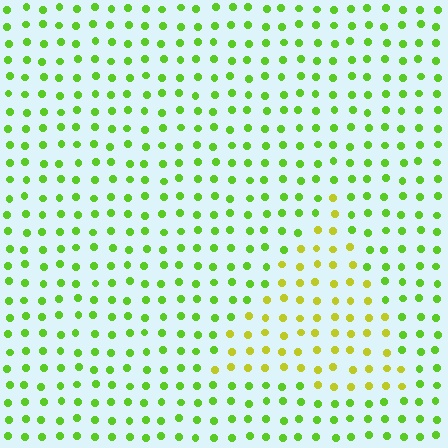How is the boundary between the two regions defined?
The boundary is defined purely by a slight shift in hue (about 36 degrees). Spacing, size, and orientation are identical on both sides.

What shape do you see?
I see a triangle.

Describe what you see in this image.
The image is filled with small lime elements in a uniform arrangement. A triangle-shaped region is visible where the elements are tinted to a slightly different hue, forming a subtle color boundary.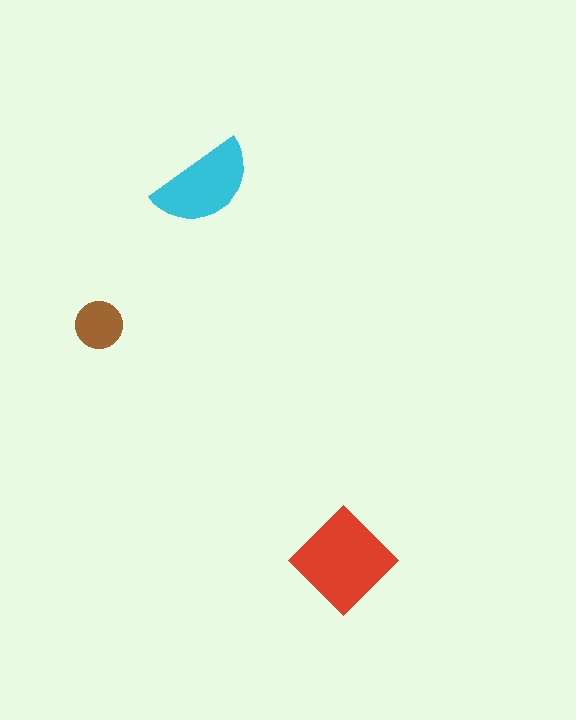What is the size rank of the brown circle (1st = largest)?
3rd.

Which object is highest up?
The cyan semicircle is topmost.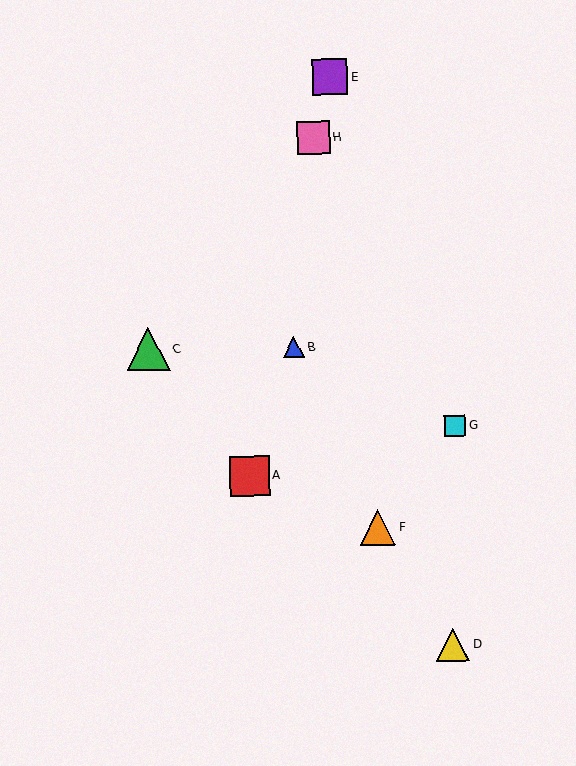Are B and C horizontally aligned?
Yes, both are at y≈347.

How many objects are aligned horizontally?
2 objects (B, C) are aligned horizontally.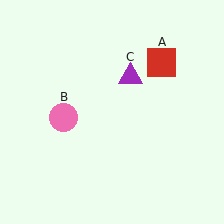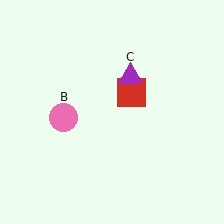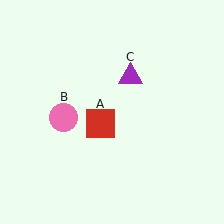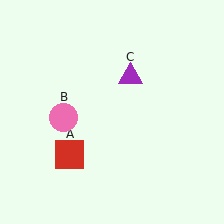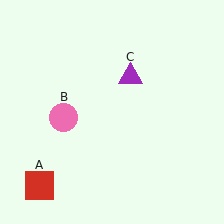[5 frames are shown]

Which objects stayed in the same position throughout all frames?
Pink circle (object B) and purple triangle (object C) remained stationary.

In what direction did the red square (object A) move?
The red square (object A) moved down and to the left.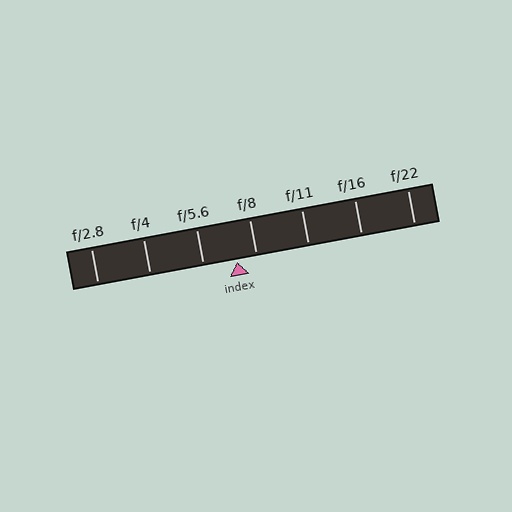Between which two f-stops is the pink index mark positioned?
The index mark is between f/5.6 and f/8.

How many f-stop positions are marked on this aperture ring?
There are 7 f-stop positions marked.